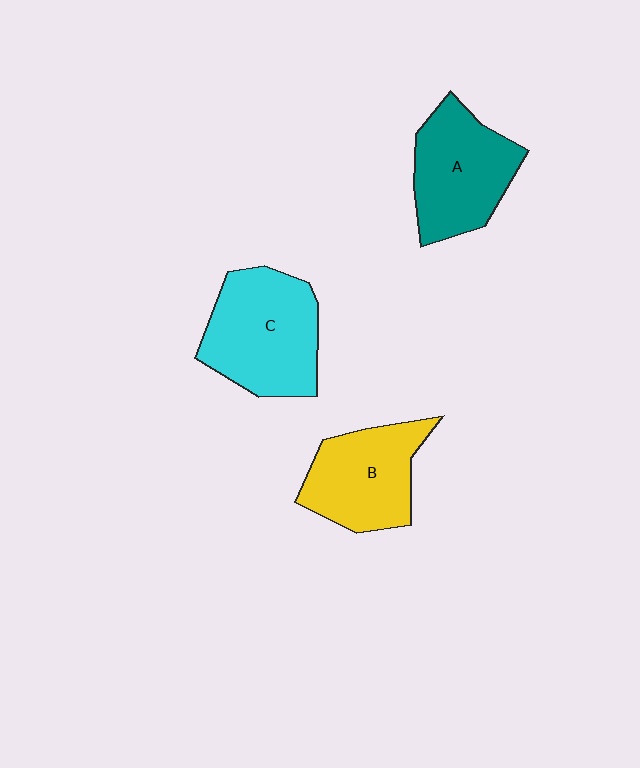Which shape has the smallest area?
Shape B (yellow).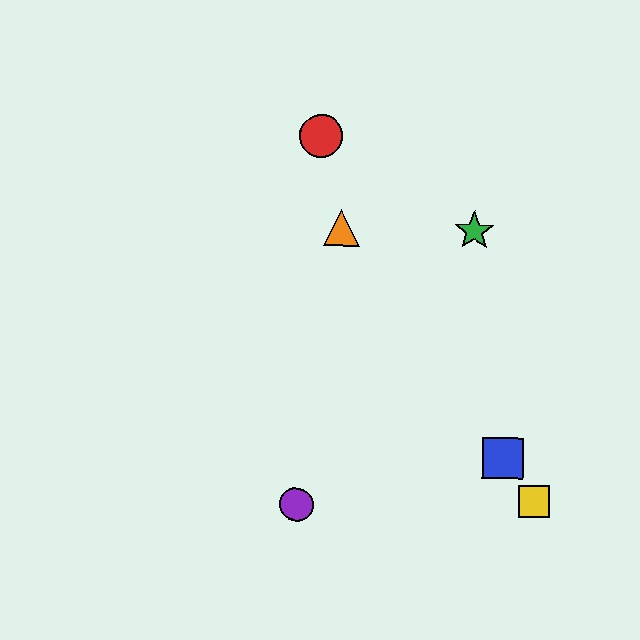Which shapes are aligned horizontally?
The green star, the orange triangle are aligned horizontally.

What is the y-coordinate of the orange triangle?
The orange triangle is at y≈228.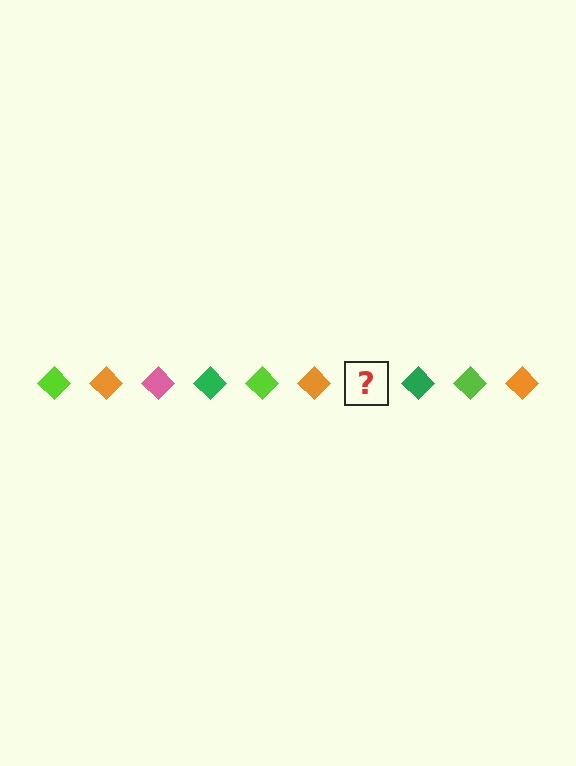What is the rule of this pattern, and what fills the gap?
The rule is that the pattern cycles through lime, orange, pink, green diamonds. The gap should be filled with a pink diamond.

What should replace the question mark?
The question mark should be replaced with a pink diamond.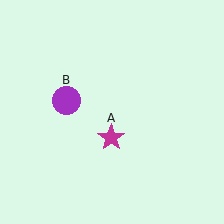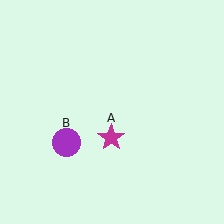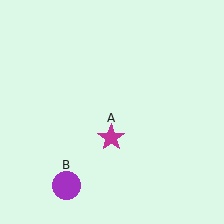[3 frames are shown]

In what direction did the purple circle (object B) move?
The purple circle (object B) moved down.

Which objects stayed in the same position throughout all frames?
Magenta star (object A) remained stationary.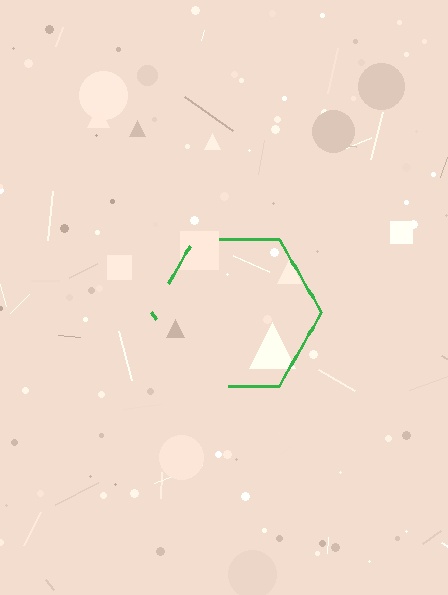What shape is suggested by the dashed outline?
The dashed outline suggests a hexagon.